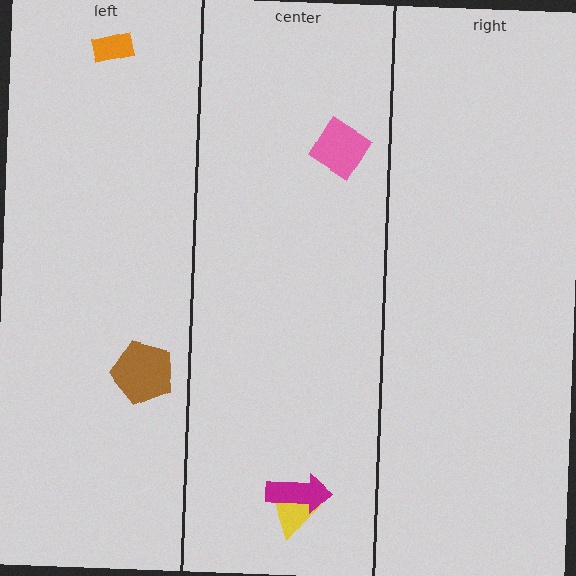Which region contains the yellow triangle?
The center region.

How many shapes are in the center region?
3.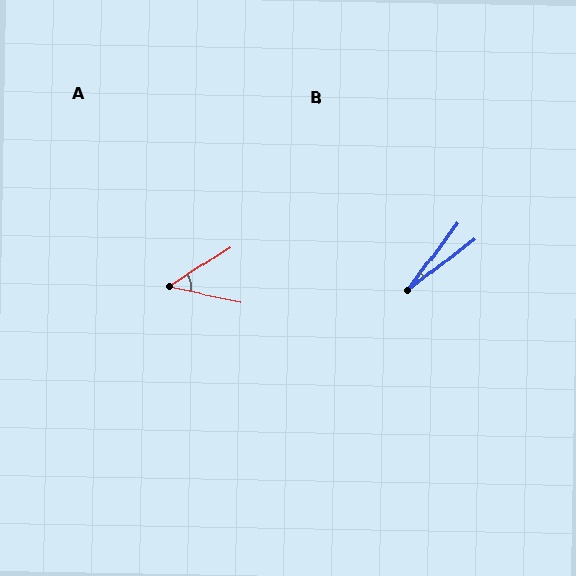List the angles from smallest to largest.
B (16°), A (45°).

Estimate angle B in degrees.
Approximately 16 degrees.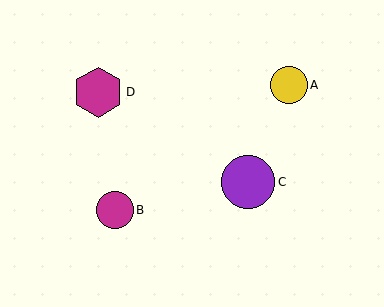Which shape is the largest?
The purple circle (labeled C) is the largest.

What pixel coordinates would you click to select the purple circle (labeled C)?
Click at (248, 182) to select the purple circle C.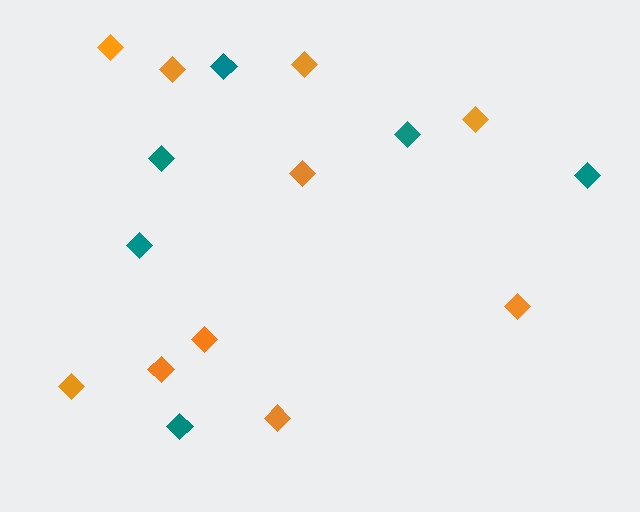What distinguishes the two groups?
There are 2 groups: one group of orange diamonds (10) and one group of teal diamonds (6).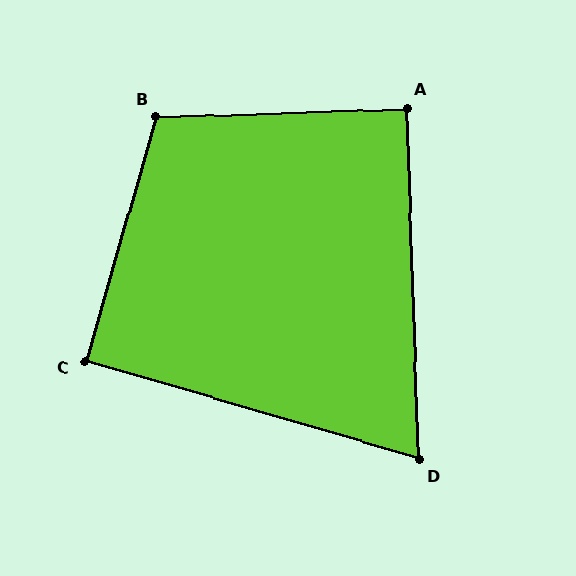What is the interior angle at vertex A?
Approximately 90 degrees (approximately right).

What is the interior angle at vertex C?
Approximately 90 degrees (approximately right).